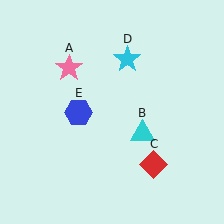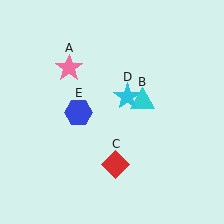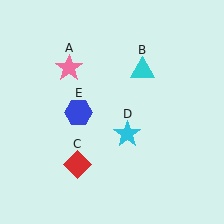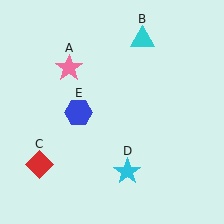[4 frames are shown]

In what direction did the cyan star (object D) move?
The cyan star (object D) moved down.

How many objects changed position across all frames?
3 objects changed position: cyan triangle (object B), red diamond (object C), cyan star (object D).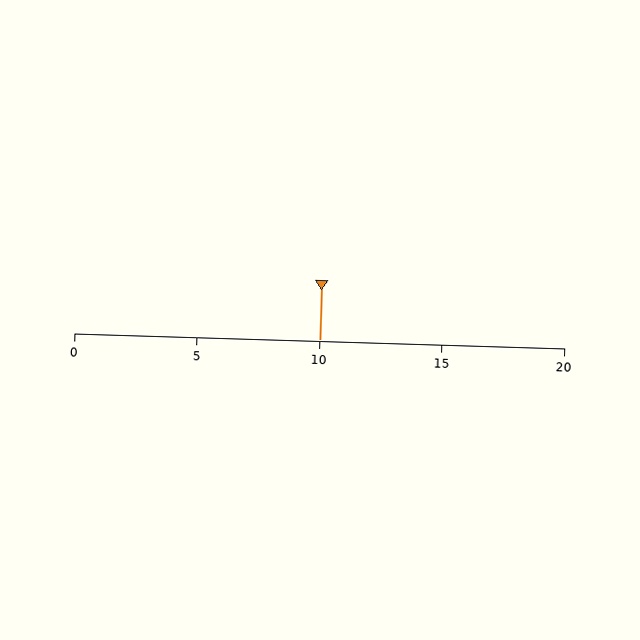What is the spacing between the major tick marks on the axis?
The major ticks are spaced 5 apart.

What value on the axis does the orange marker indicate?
The marker indicates approximately 10.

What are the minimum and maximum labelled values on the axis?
The axis runs from 0 to 20.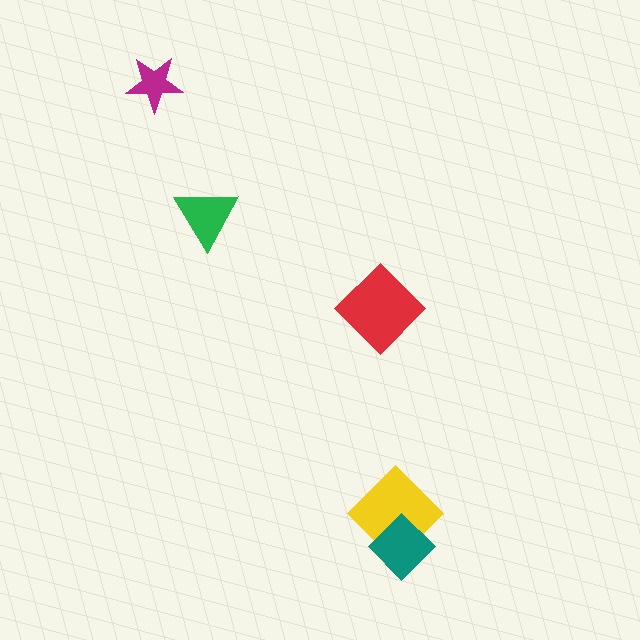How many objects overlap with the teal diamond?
1 object overlaps with the teal diamond.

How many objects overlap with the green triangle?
0 objects overlap with the green triangle.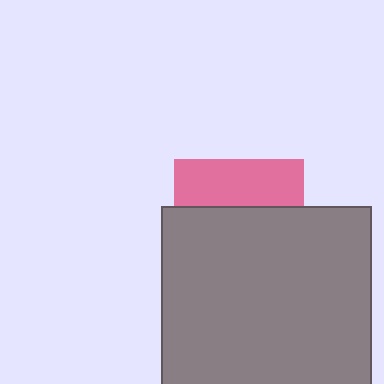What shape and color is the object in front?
The object in front is a gray square.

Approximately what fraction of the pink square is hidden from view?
Roughly 64% of the pink square is hidden behind the gray square.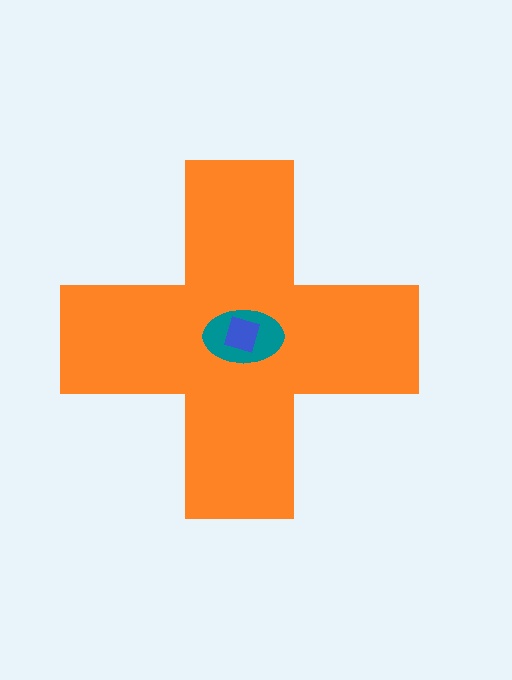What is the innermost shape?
The blue diamond.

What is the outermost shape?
The orange cross.